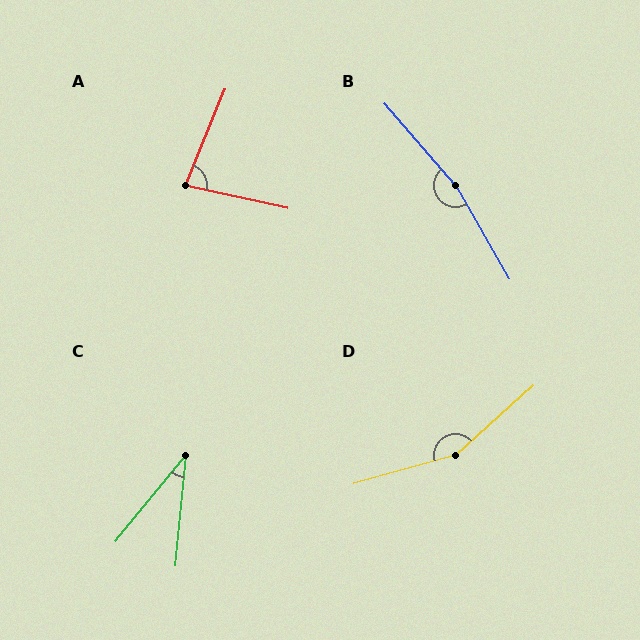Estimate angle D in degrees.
Approximately 154 degrees.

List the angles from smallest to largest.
C (34°), A (80°), D (154°), B (169°).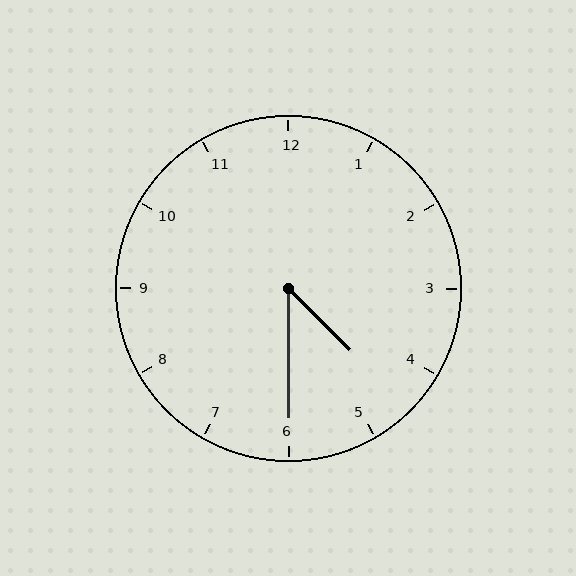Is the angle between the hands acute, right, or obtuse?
It is acute.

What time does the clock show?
4:30.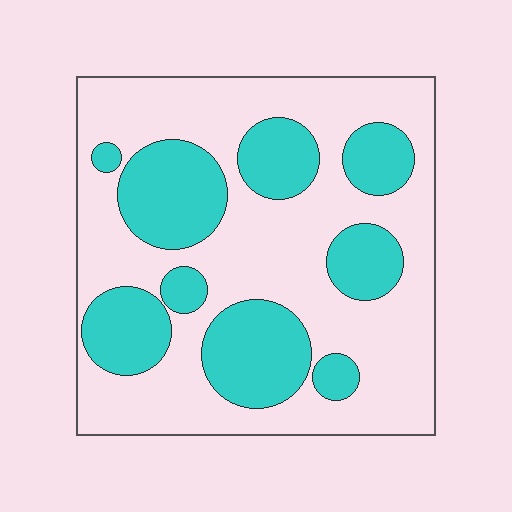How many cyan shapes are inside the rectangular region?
9.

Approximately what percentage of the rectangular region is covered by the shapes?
Approximately 35%.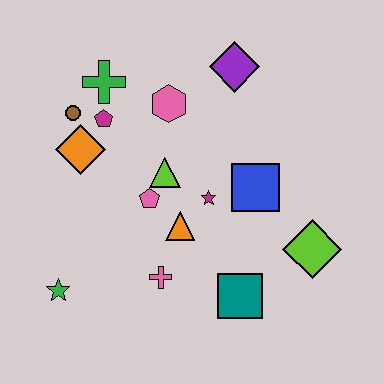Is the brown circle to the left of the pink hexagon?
Yes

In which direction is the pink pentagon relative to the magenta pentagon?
The pink pentagon is below the magenta pentagon.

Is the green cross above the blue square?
Yes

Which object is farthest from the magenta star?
The green star is farthest from the magenta star.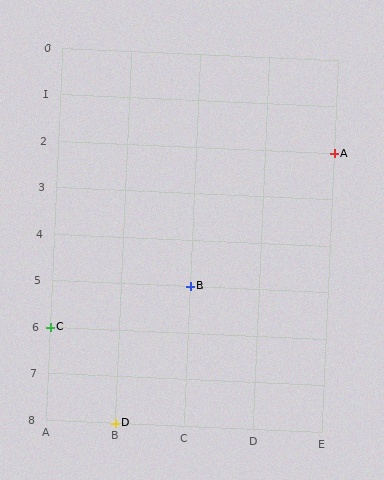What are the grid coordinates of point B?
Point B is at grid coordinates (C, 5).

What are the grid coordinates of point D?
Point D is at grid coordinates (B, 8).